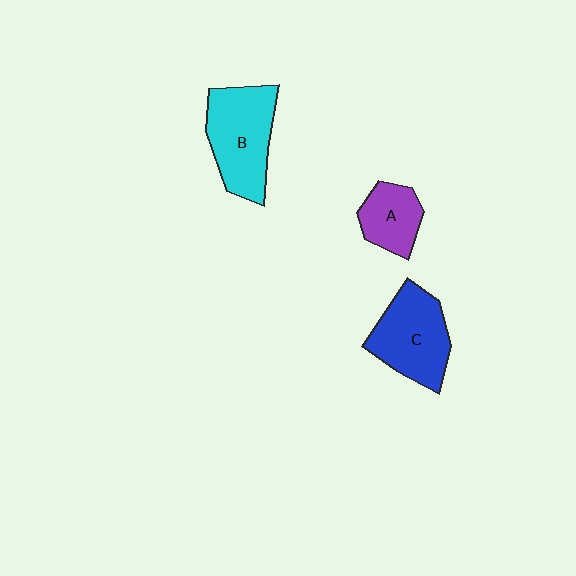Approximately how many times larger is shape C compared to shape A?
Approximately 1.7 times.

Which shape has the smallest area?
Shape A (purple).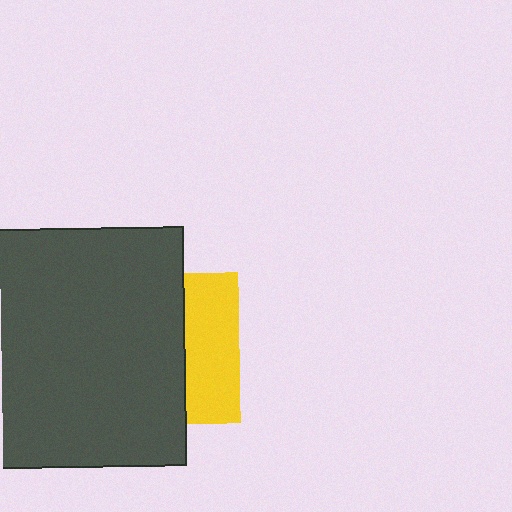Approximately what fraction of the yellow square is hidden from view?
Roughly 64% of the yellow square is hidden behind the dark gray rectangle.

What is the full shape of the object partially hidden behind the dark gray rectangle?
The partially hidden object is a yellow square.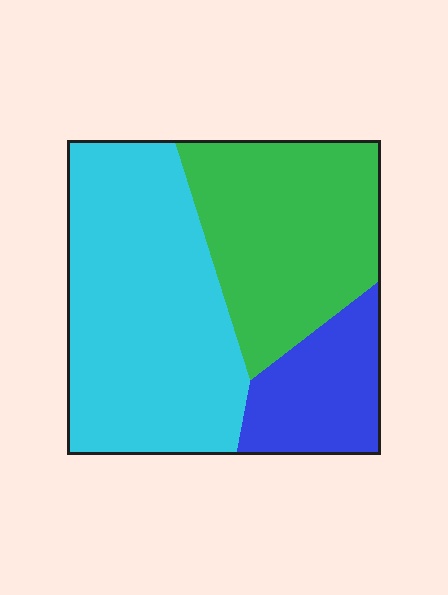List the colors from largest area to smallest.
From largest to smallest: cyan, green, blue.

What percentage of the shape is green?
Green takes up about one third (1/3) of the shape.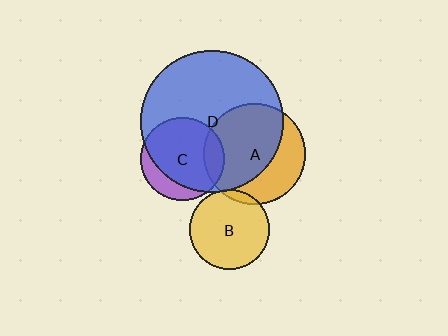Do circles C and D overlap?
Yes.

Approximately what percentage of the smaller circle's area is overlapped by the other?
Approximately 80%.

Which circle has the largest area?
Circle D (blue).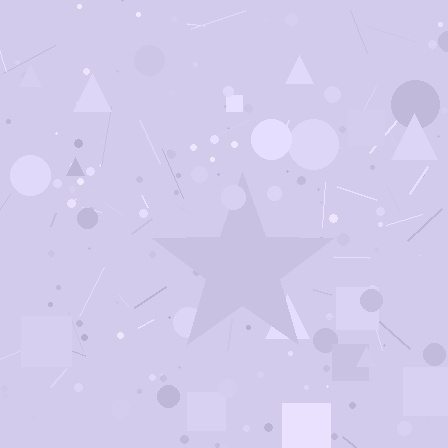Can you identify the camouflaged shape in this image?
The camouflaged shape is a star.